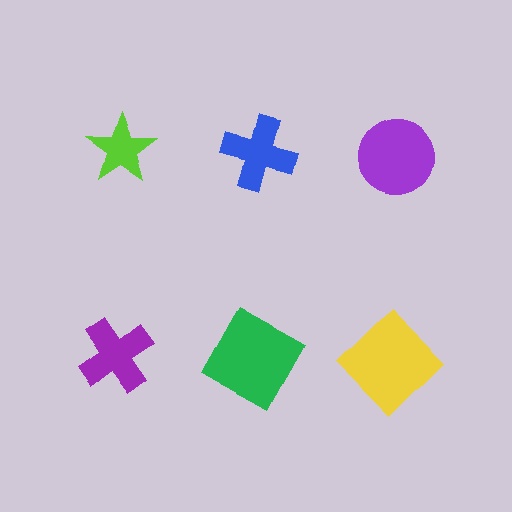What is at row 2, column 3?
A yellow diamond.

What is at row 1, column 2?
A blue cross.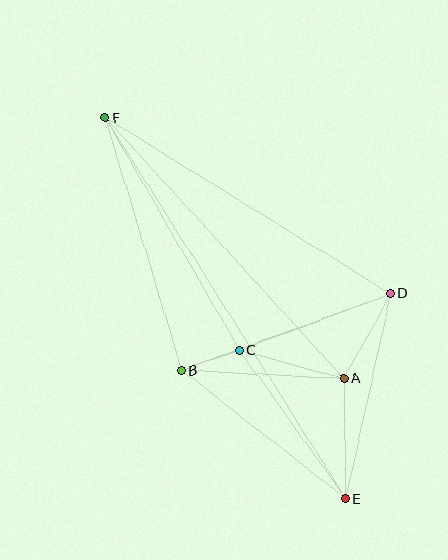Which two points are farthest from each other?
Points E and F are farthest from each other.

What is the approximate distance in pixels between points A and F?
The distance between A and F is approximately 353 pixels.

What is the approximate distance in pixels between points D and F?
The distance between D and F is approximately 335 pixels.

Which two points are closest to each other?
Points B and C are closest to each other.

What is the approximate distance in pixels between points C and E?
The distance between C and E is approximately 183 pixels.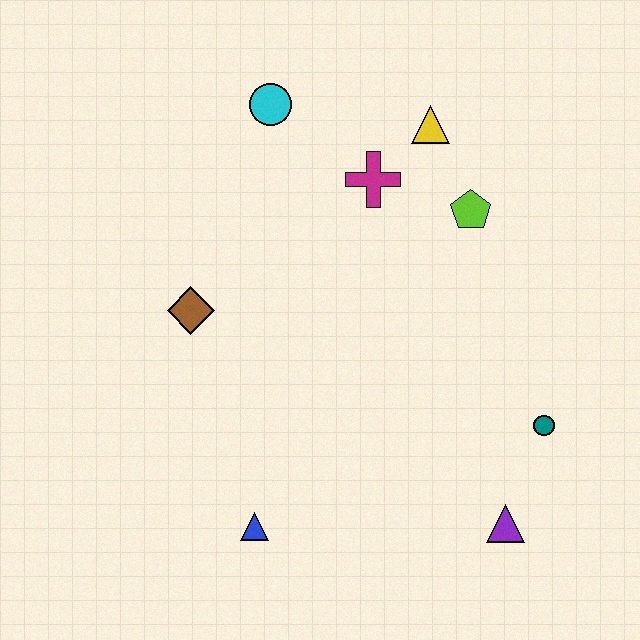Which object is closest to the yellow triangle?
The magenta cross is closest to the yellow triangle.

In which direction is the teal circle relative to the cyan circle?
The teal circle is below the cyan circle.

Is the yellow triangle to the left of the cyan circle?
No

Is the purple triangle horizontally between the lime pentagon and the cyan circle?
No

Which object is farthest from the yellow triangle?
The blue triangle is farthest from the yellow triangle.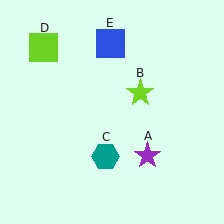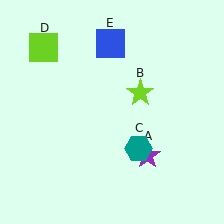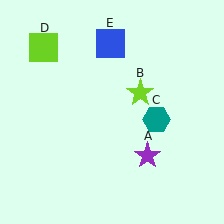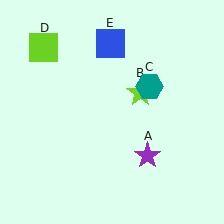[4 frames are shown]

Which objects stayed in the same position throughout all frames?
Purple star (object A) and lime star (object B) and lime square (object D) and blue square (object E) remained stationary.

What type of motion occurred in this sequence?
The teal hexagon (object C) rotated counterclockwise around the center of the scene.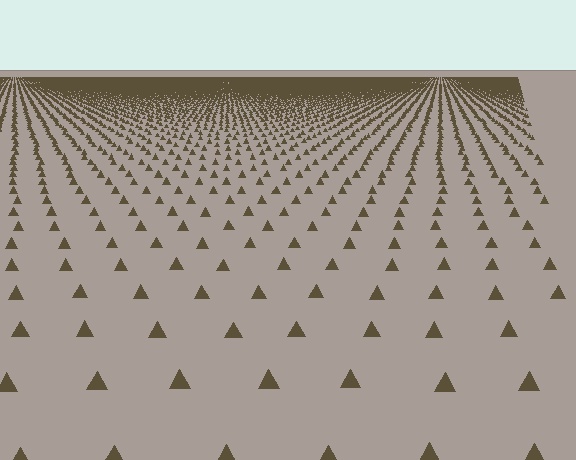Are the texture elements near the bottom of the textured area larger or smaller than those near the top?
Larger. Near the bottom, elements are closer to the viewer and appear at a bigger on-screen size.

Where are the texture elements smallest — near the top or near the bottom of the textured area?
Near the top.